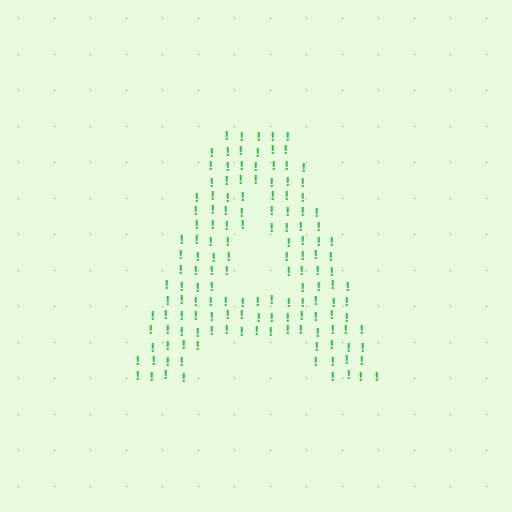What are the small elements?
The small elements are exclamation marks.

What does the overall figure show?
The overall figure shows the letter A.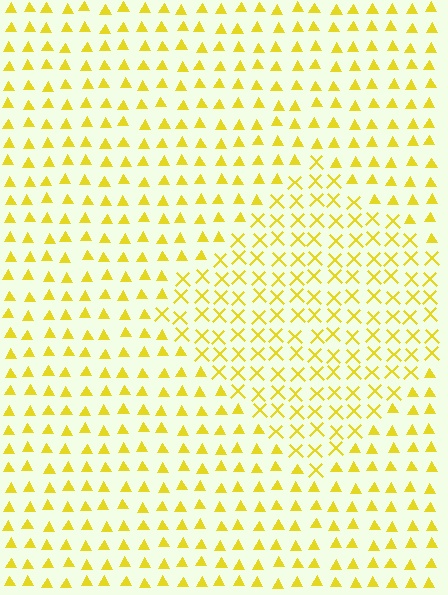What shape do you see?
I see a diamond.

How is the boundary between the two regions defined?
The boundary is defined by a change in element shape: X marks inside vs. triangles outside. All elements share the same color and spacing.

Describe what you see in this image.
The image is filled with small yellow elements arranged in a uniform grid. A diamond-shaped region contains X marks, while the surrounding area contains triangles. The boundary is defined purely by the change in element shape.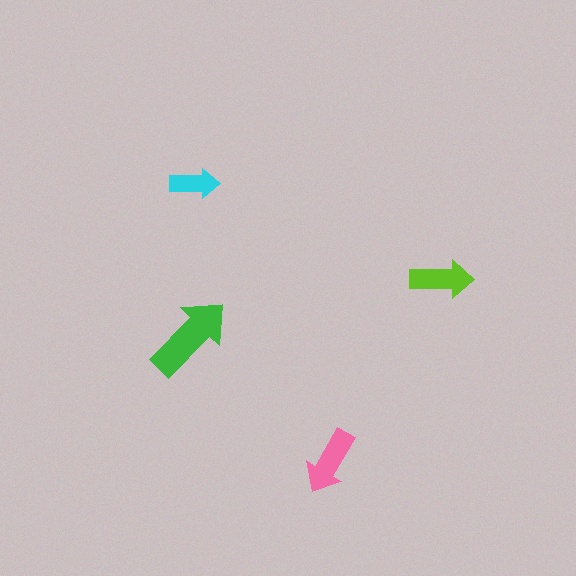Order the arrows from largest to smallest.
the green one, the pink one, the lime one, the cyan one.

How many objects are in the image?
There are 4 objects in the image.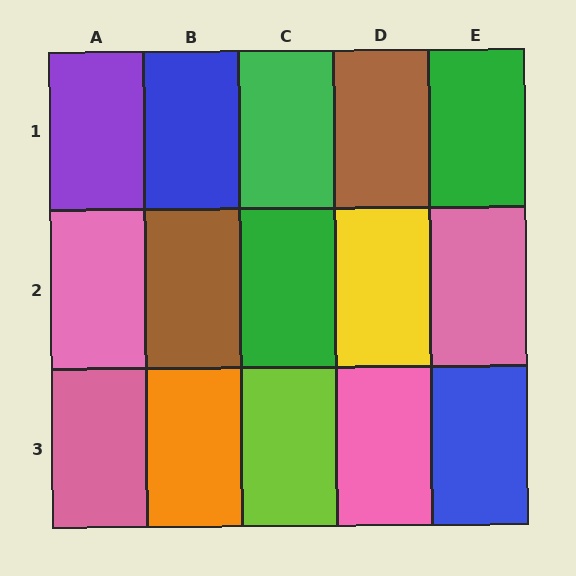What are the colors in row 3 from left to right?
Pink, orange, lime, pink, blue.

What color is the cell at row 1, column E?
Green.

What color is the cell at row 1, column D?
Brown.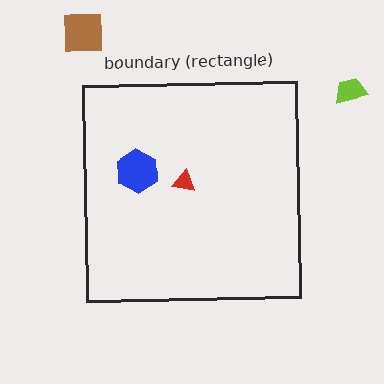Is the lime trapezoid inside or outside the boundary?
Outside.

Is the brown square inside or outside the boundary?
Outside.